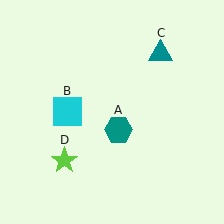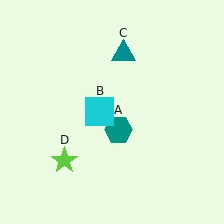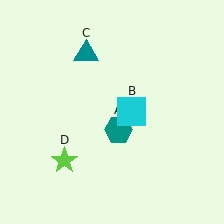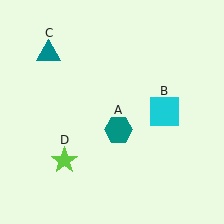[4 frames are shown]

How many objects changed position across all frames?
2 objects changed position: cyan square (object B), teal triangle (object C).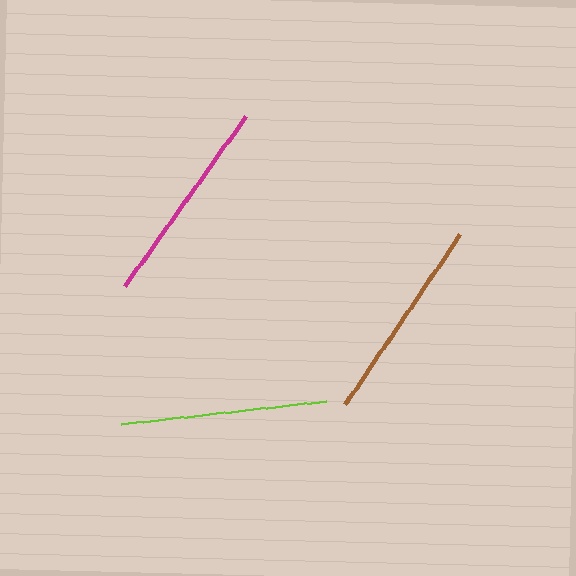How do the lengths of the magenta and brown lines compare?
The magenta and brown lines are approximately the same length.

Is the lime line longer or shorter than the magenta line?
The magenta line is longer than the lime line.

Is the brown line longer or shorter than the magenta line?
The magenta line is longer than the brown line.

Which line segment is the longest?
The magenta line is the longest at approximately 208 pixels.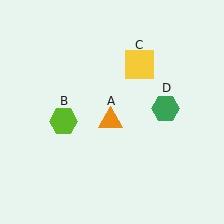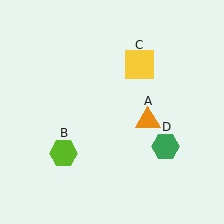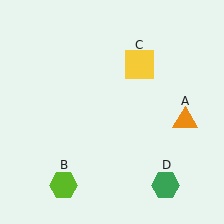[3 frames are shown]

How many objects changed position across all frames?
3 objects changed position: orange triangle (object A), lime hexagon (object B), green hexagon (object D).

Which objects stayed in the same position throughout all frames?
Yellow square (object C) remained stationary.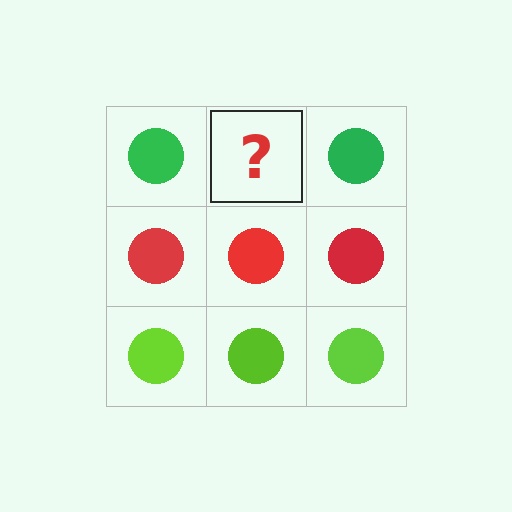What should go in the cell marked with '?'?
The missing cell should contain a green circle.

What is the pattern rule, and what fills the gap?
The rule is that each row has a consistent color. The gap should be filled with a green circle.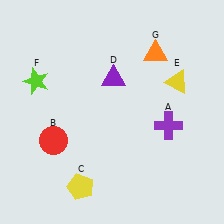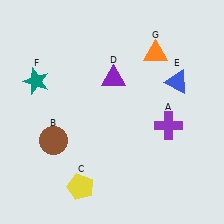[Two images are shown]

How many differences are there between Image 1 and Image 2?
There are 3 differences between the two images.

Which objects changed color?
B changed from red to brown. E changed from yellow to blue. F changed from lime to teal.